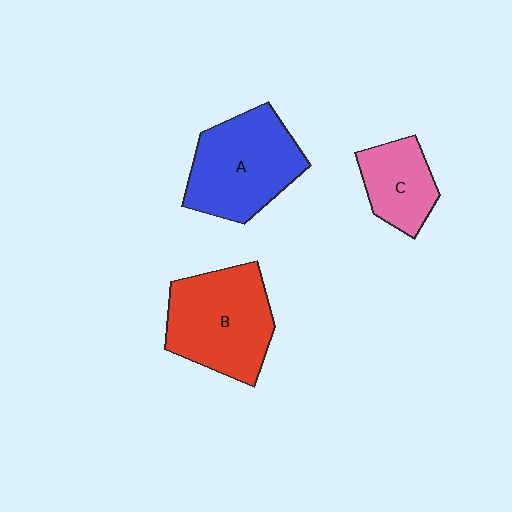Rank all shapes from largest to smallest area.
From largest to smallest: B (red), A (blue), C (pink).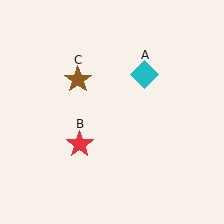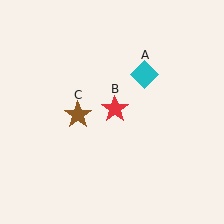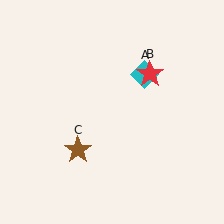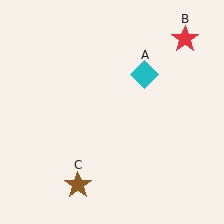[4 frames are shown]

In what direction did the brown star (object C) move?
The brown star (object C) moved down.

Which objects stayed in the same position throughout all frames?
Cyan diamond (object A) remained stationary.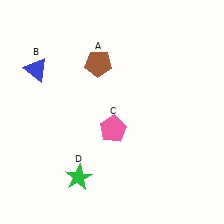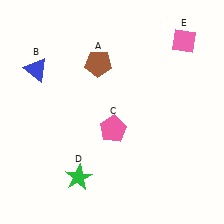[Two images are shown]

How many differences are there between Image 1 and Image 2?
There is 1 difference between the two images.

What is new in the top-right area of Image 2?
A pink diamond (E) was added in the top-right area of Image 2.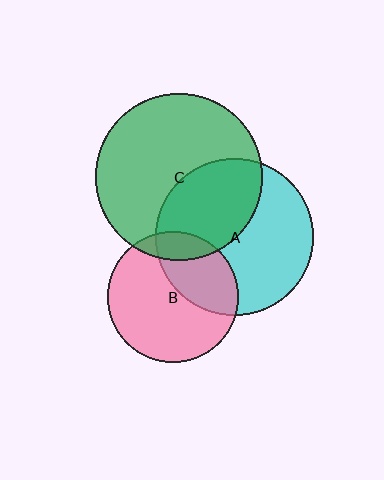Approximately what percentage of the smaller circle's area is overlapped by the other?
Approximately 35%.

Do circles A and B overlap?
Yes.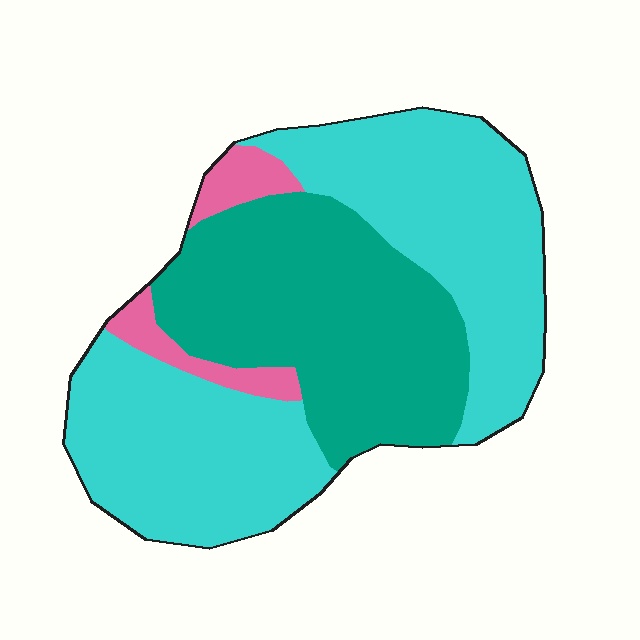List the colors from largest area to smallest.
From largest to smallest: cyan, teal, pink.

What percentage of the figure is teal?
Teal covers 37% of the figure.